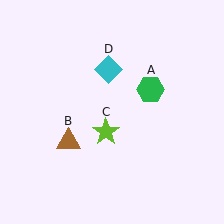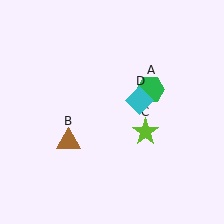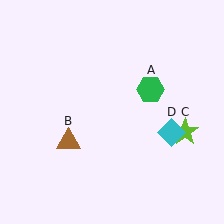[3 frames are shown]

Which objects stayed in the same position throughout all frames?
Green hexagon (object A) and brown triangle (object B) remained stationary.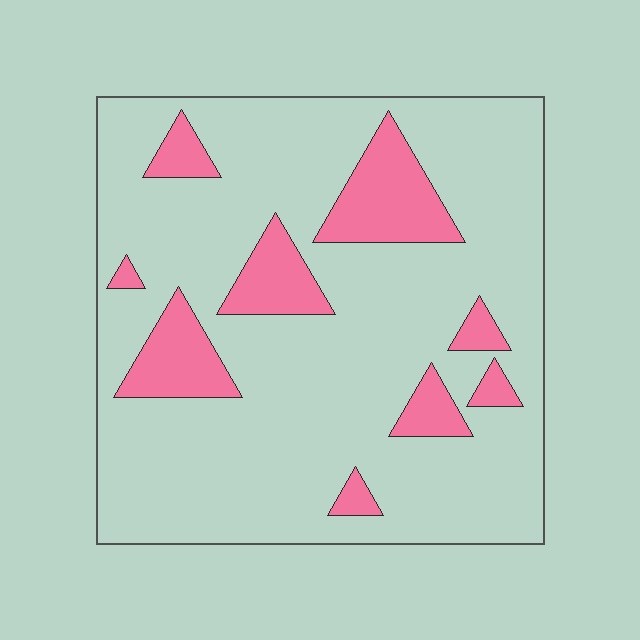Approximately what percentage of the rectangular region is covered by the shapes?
Approximately 20%.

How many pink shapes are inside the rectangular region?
9.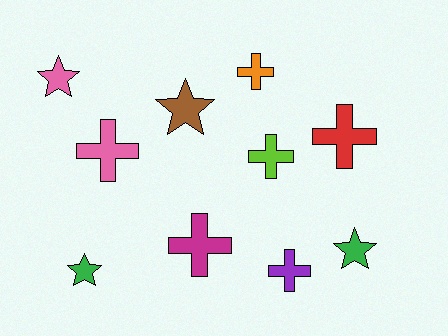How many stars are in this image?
There are 4 stars.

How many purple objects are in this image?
There is 1 purple object.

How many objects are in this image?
There are 10 objects.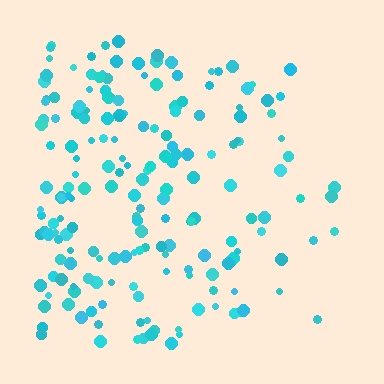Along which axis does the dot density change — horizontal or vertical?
Horizontal.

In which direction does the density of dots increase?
From right to left, with the left side densest.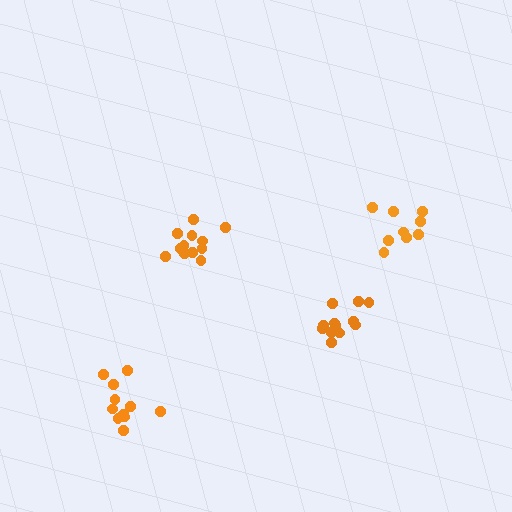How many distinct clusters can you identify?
There are 4 distinct clusters.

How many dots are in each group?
Group 1: 11 dots, Group 2: 9 dots, Group 3: 12 dots, Group 4: 12 dots (44 total).